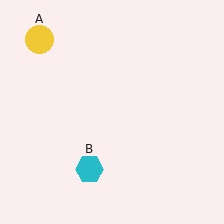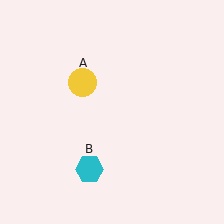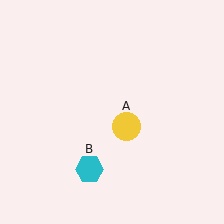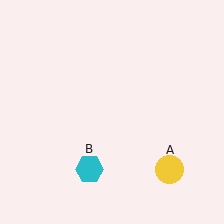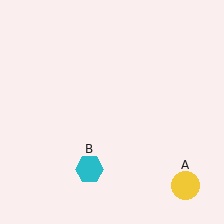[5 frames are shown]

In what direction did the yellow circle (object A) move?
The yellow circle (object A) moved down and to the right.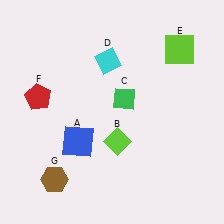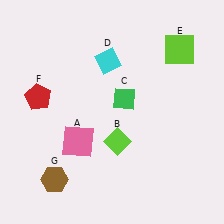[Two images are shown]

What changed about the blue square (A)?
In Image 1, A is blue. In Image 2, it changed to pink.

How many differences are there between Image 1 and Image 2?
There is 1 difference between the two images.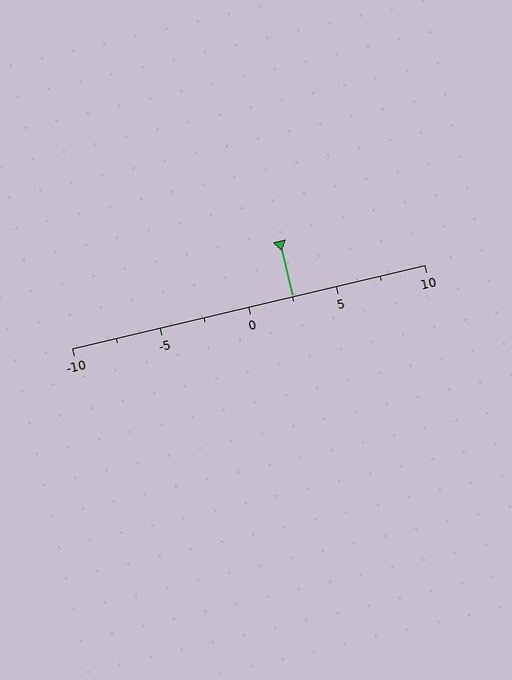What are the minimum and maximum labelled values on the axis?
The axis runs from -10 to 10.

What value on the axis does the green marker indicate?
The marker indicates approximately 2.5.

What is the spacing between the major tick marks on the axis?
The major ticks are spaced 5 apart.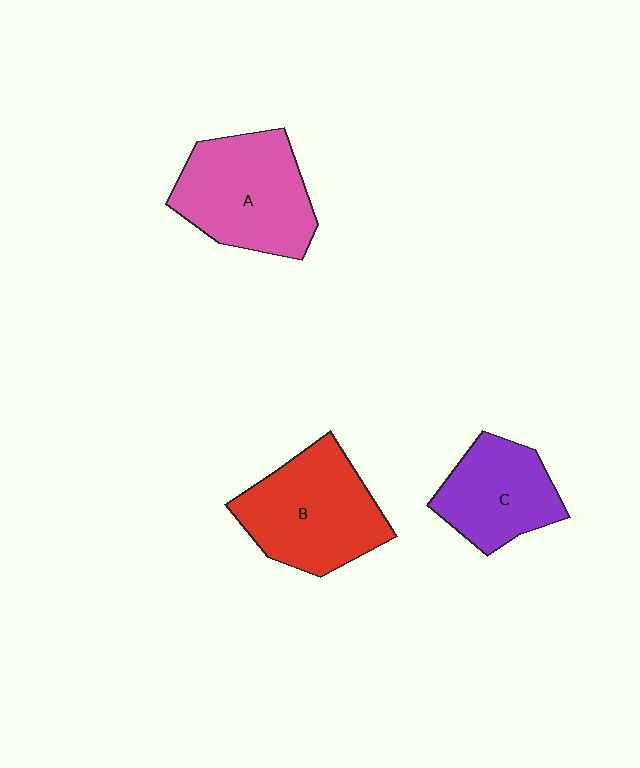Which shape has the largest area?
Shape B (red).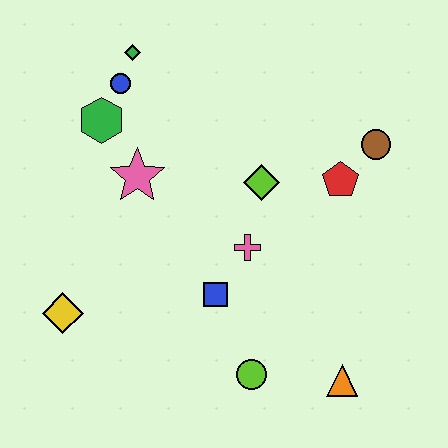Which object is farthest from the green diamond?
The orange triangle is farthest from the green diamond.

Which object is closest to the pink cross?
The blue square is closest to the pink cross.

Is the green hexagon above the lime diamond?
Yes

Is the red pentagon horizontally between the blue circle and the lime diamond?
No